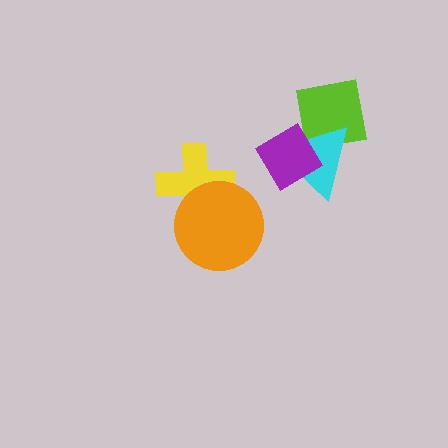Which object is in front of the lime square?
The cyan triangle is in front of the lime square.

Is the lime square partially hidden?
Yes, it is partially covered by another shape.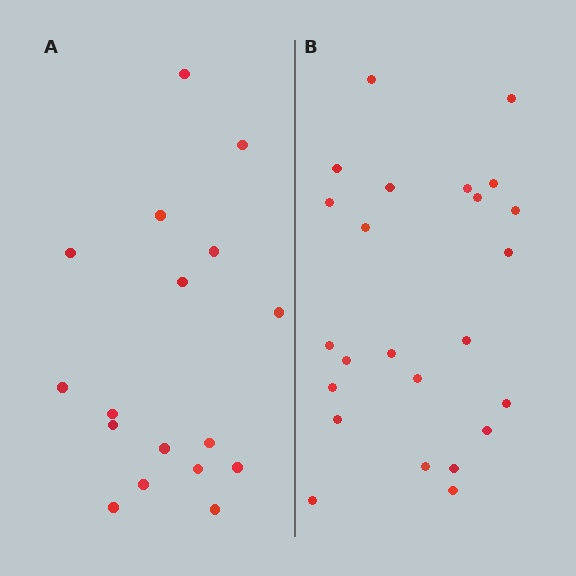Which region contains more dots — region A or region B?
Region B (the right region) has more dots.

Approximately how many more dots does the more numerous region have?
Region B has roughly 8 or so more dots than region A.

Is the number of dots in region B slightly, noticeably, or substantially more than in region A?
Region B has noticeably more, but not dramatically so. The ratio is roughly 1.4 to 1.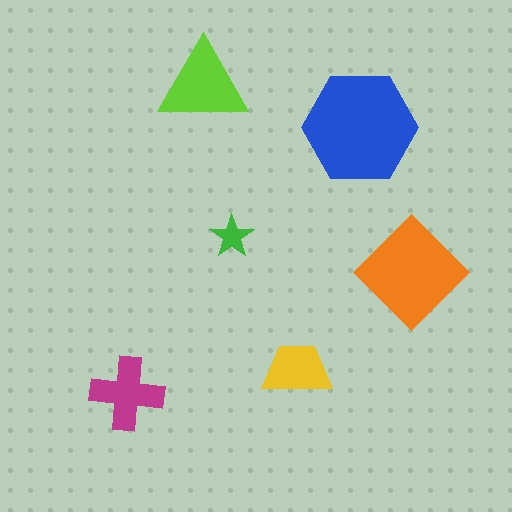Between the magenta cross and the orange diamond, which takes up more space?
The orange diamond.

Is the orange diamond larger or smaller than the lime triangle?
Larger.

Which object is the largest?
The blue hexagon.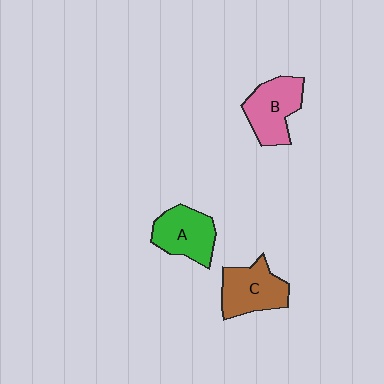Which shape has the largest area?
Shape C (brown).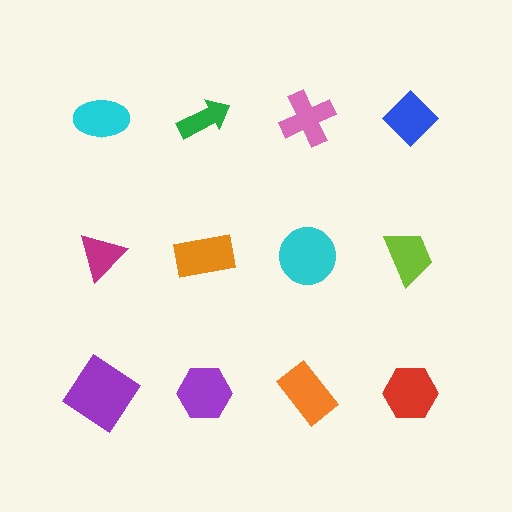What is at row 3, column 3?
An orange rectangle.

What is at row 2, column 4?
A lime trapezoid.